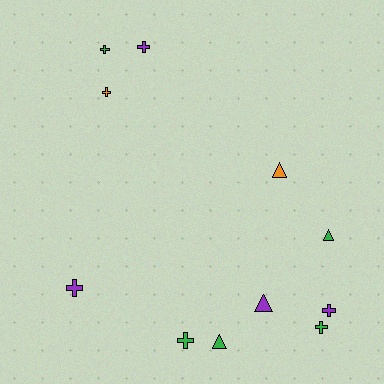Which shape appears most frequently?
Cross, with 7 objects.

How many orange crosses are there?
There is 1 orange cross.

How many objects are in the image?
There are 11 objects.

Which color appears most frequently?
Green, with 5 objects.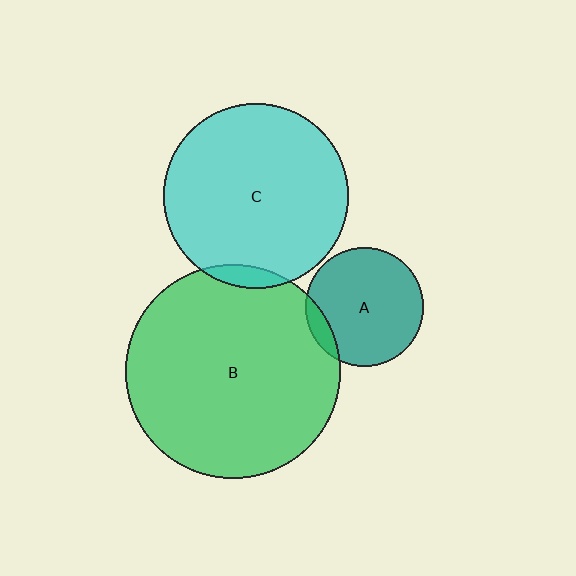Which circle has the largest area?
Circle B (green).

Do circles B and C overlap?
Yes.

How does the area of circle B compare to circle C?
Approximately 1.3 times.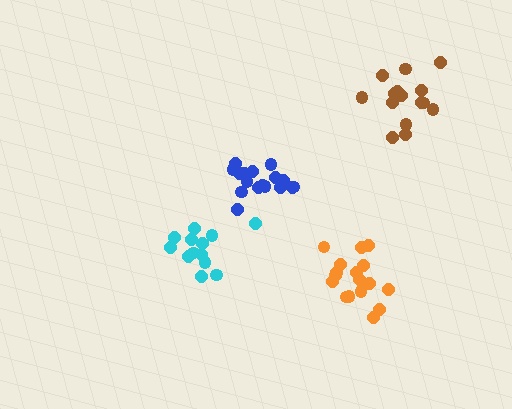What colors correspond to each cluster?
The clusters are colored: cyan, brown, orange, blue.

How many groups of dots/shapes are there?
There are 4 groups.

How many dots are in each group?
Group 1: 13 dots, Group 2: 15 dots, Group 3: 17 dots, Group 4: 18 dots (63 total).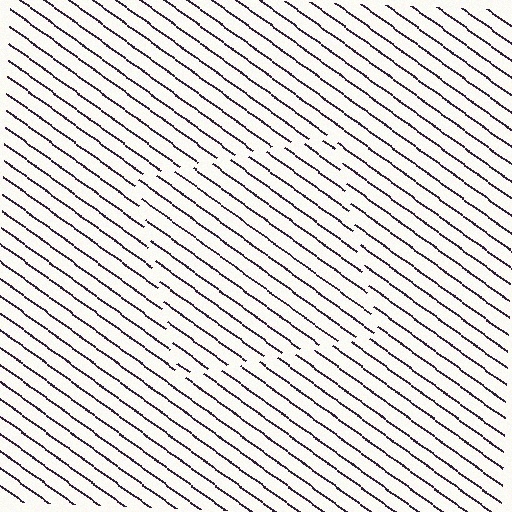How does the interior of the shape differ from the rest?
The interior of the shape contains the same grating, shifted by half a period — the contour is defined by the phase discontinuity where line-ends from the inner and outer gratings abut.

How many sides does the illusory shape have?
4 sides — the line-ends trace a square.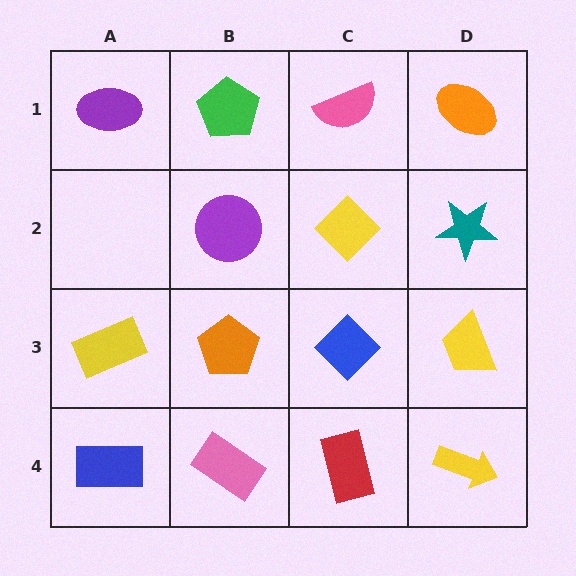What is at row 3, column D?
A yellow trapezoid.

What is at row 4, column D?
A yellow arrow.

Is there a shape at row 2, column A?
No, that cell is empty.